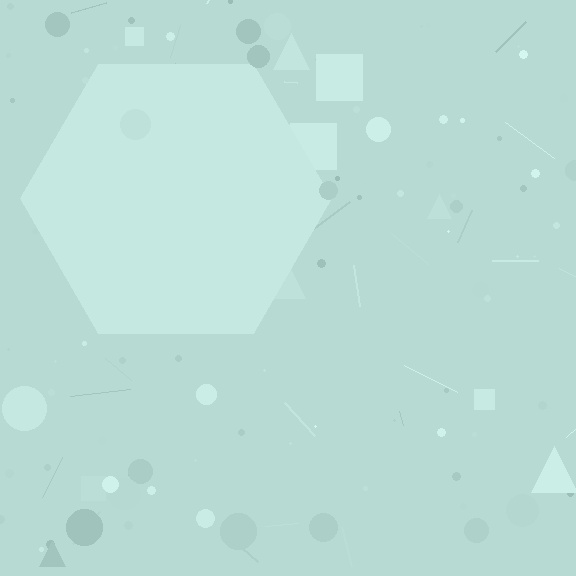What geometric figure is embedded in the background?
A hexagon is embedded in the background.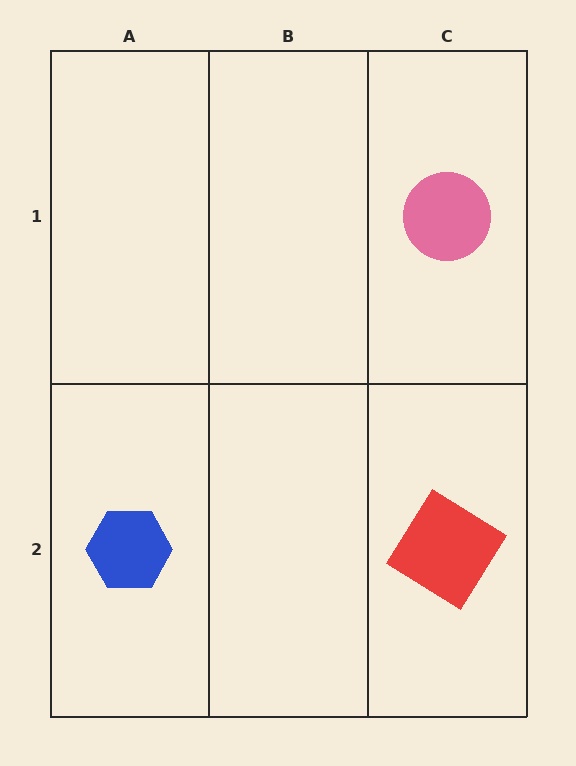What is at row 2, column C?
A red diamond.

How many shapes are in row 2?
2 shapes.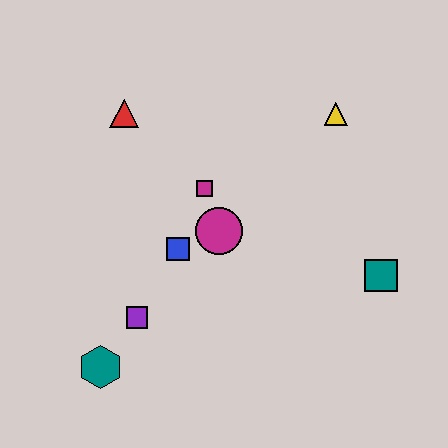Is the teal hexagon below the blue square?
Yes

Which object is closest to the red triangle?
The magenta square is closest to the red triangle.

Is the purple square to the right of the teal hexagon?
Yes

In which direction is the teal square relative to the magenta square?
The teal square is to the right of the magenta square.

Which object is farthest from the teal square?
The red triangle is farthest from the teal square.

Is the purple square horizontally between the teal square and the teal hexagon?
Yes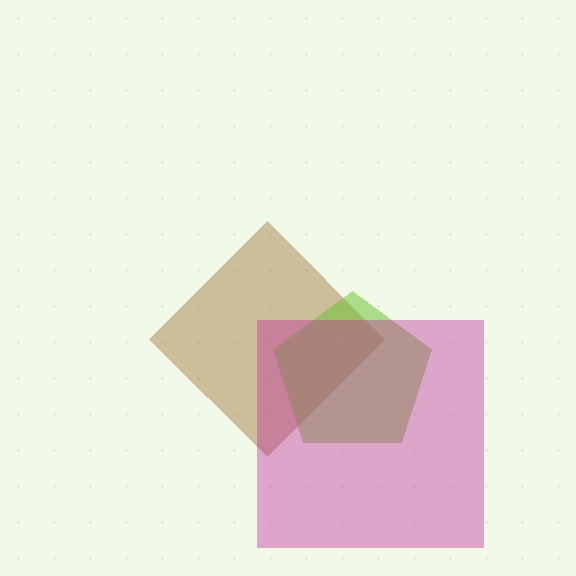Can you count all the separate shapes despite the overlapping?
Yes, there are 3 separate shapes.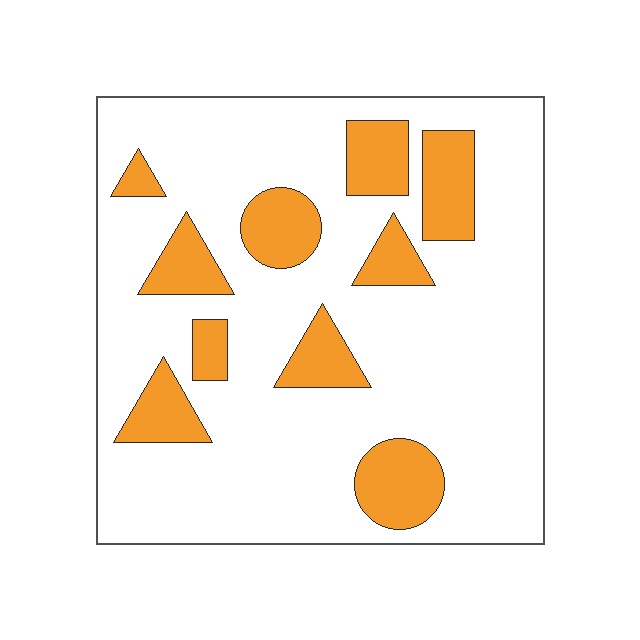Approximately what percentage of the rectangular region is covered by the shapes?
Approximately 20%.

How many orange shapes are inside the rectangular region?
10.